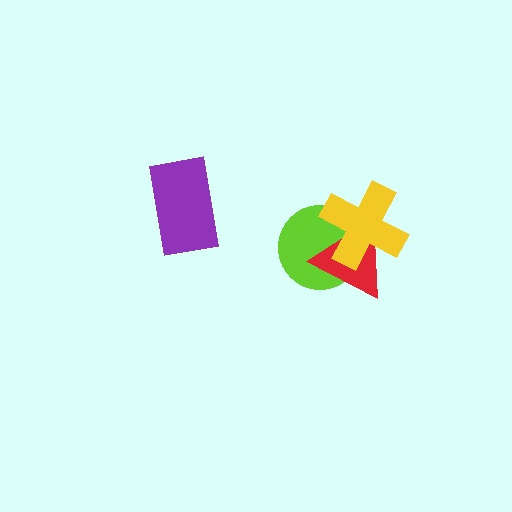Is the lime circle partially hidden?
Yes, it is partially covered by another shape.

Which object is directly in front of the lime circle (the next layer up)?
The red triangle is directly in front of the lime circle.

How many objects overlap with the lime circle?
2 objects overlap with the lime circle.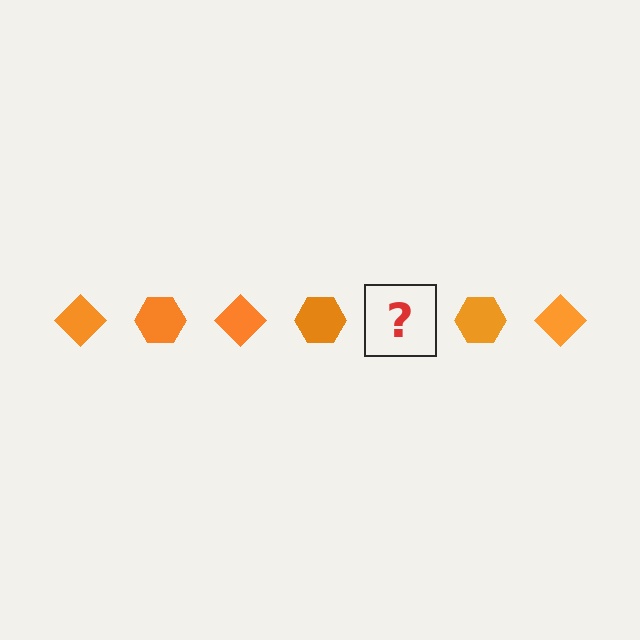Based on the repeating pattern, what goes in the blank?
The blank should be an orange diamond.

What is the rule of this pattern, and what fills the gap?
The rule is that the pattern cycles through diamond, hexagon shapes in orange. The gap should be filled with an orange diamond.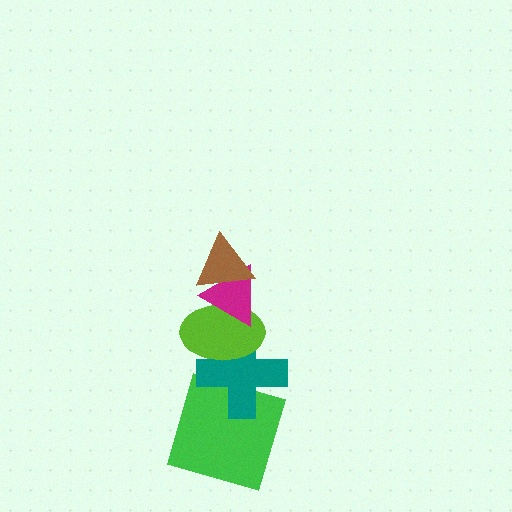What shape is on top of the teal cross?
The lime ellipse is on top of the teal cross.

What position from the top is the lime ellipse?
The lime ellipse is 3rd from the top.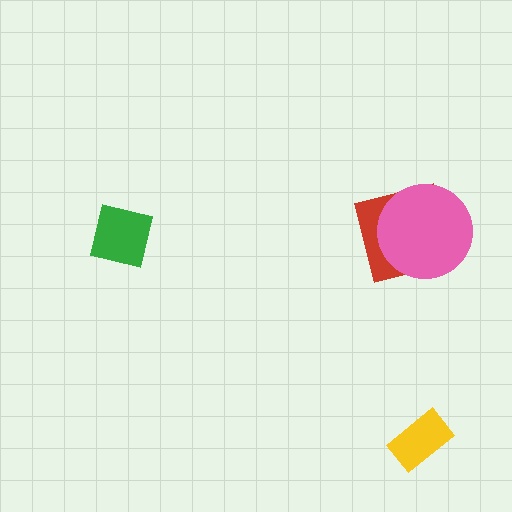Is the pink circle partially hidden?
No, no other shape covers it.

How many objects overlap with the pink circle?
1 object overlaps with the pink circle.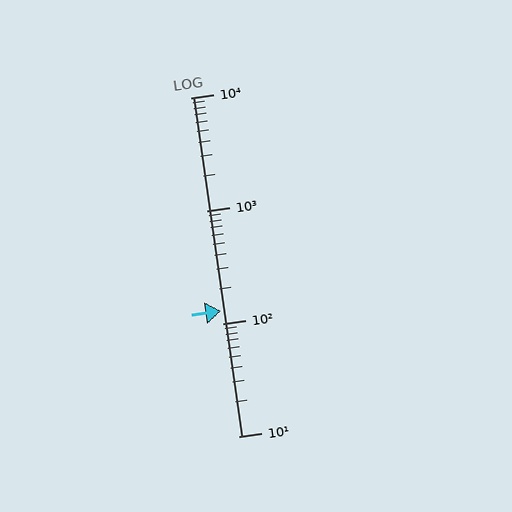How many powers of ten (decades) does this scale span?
The scale spans 3 decades, from 10 to 10000.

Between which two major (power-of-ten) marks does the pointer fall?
The pointer is between 100 and 1000.